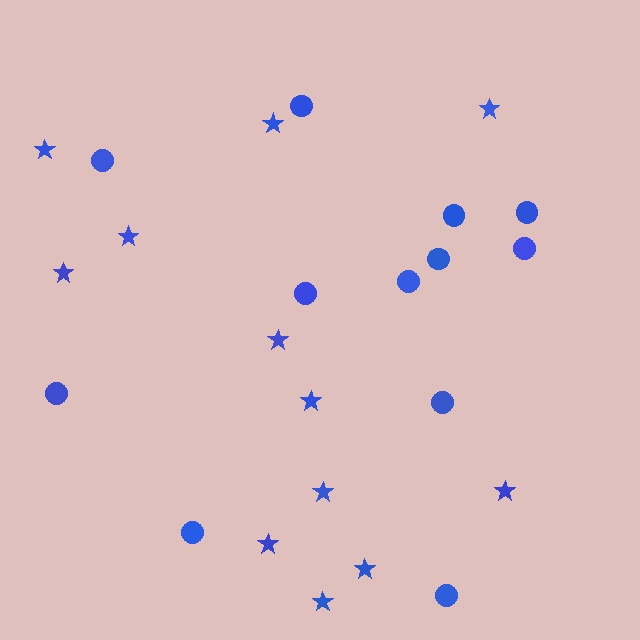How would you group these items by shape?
There are 2 groups: one group of stars (12) and one group of circles (12).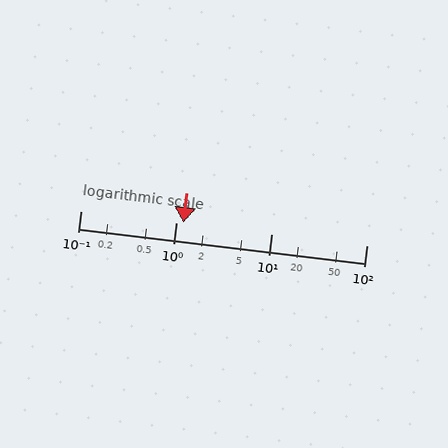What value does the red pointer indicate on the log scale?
The pointer indicates approximately 1.2.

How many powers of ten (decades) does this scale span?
The scale spans 3 decades, from 0.1 to 100.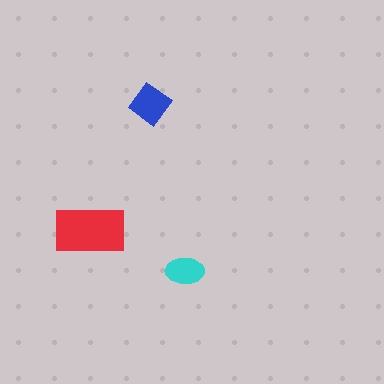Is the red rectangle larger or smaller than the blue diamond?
Larger.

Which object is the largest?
The red rectangle.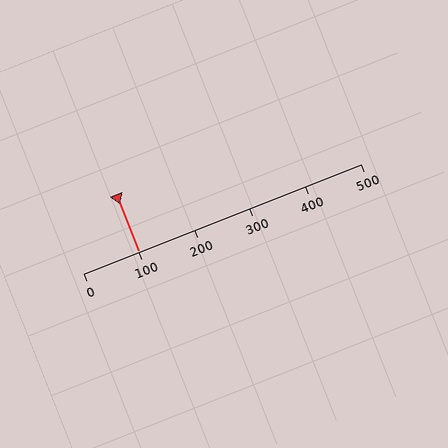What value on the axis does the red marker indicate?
The marker indicates approximately 100.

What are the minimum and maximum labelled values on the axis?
The axis runs from 0 to 500.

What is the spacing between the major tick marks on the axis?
The major ticks are spaced 100 apart.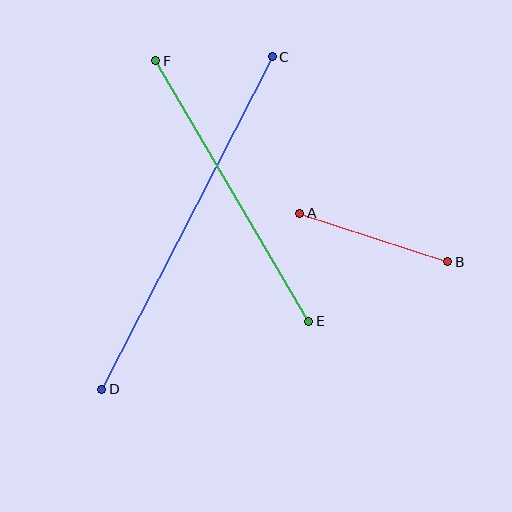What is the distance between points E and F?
The distance is approximately 302 pixels.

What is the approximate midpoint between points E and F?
The midpoint is at approximately (232, 191) pixels.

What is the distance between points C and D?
The distance is approximately 374 pixels.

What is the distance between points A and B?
The distance is approximately 156 pixels.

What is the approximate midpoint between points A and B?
The midpoint is at approximately (374, 238) pixels.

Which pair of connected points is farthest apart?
Points C and D are farthest apart.